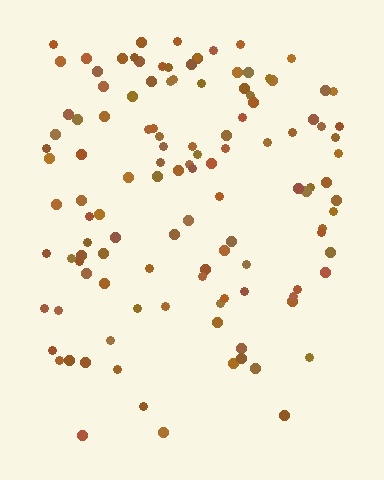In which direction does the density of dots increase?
From bottom to top, with the top side densest.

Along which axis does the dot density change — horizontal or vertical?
Vertical.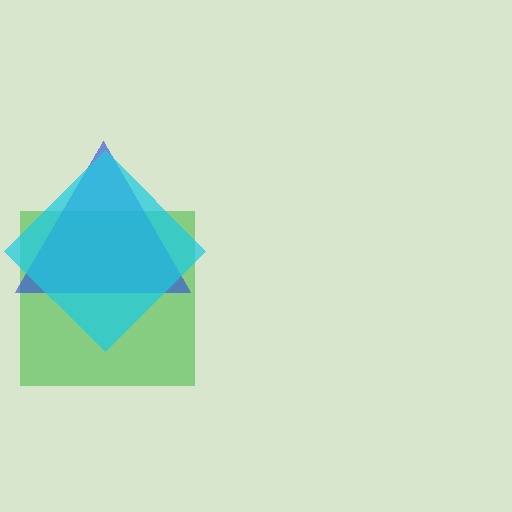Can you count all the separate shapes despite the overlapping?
Yes, there are 3 separate shapes.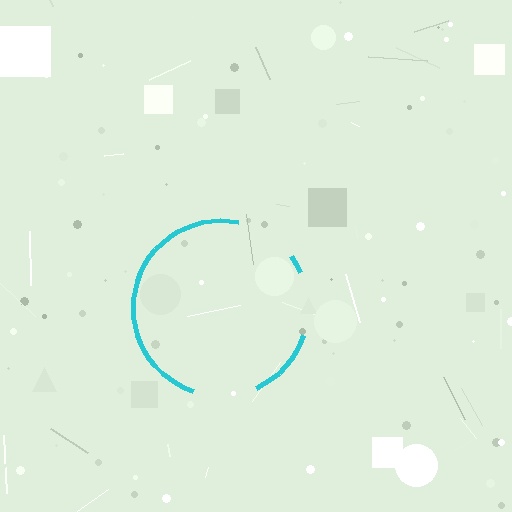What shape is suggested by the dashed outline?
The dashed outline suggests a circle.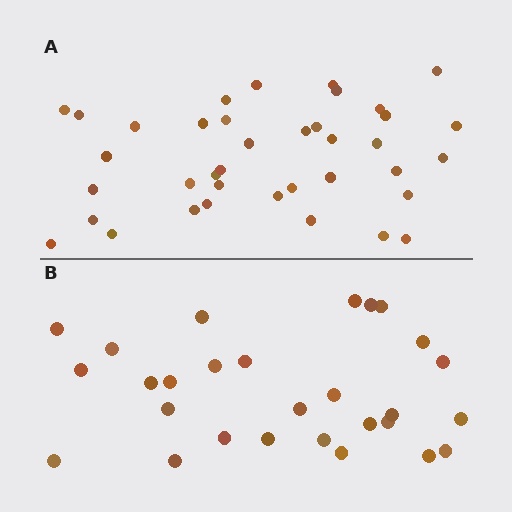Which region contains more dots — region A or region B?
Region A (the top region) has more dots.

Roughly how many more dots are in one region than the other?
Region A has roughly 10 or so more dots than region B.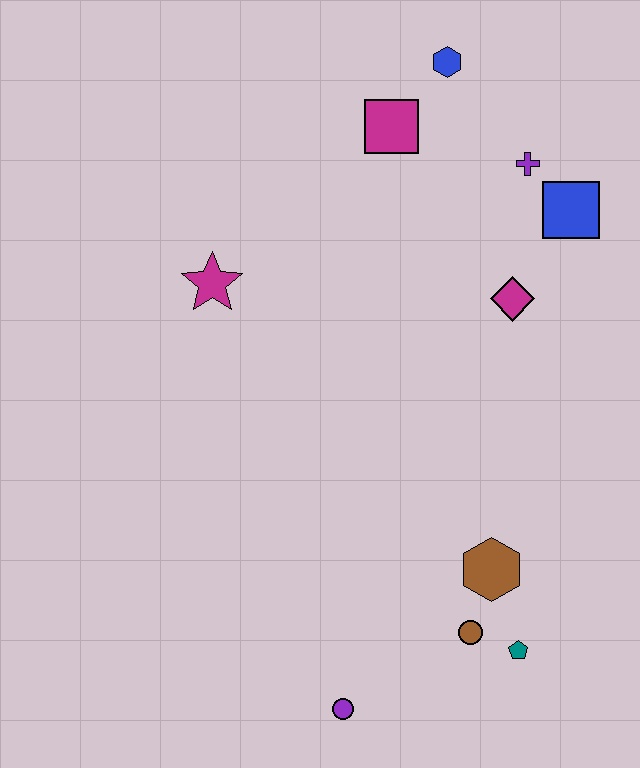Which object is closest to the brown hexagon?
The brown circle is closest to the brown hexagon.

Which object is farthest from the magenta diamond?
The purple circle is farthest from the magenta diamond.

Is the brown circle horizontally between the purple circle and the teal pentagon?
Yes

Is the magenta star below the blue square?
Yes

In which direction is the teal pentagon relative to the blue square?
The teal pentagon is below the blue square.